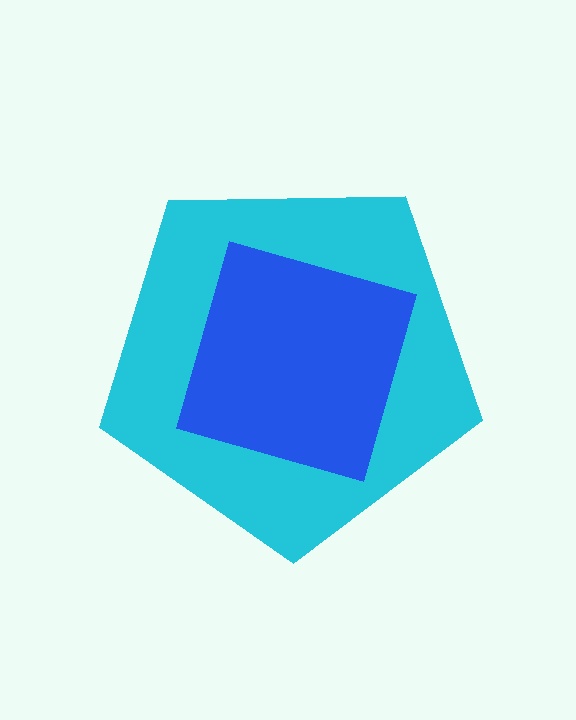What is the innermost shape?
The blue square.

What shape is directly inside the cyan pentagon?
The blue square.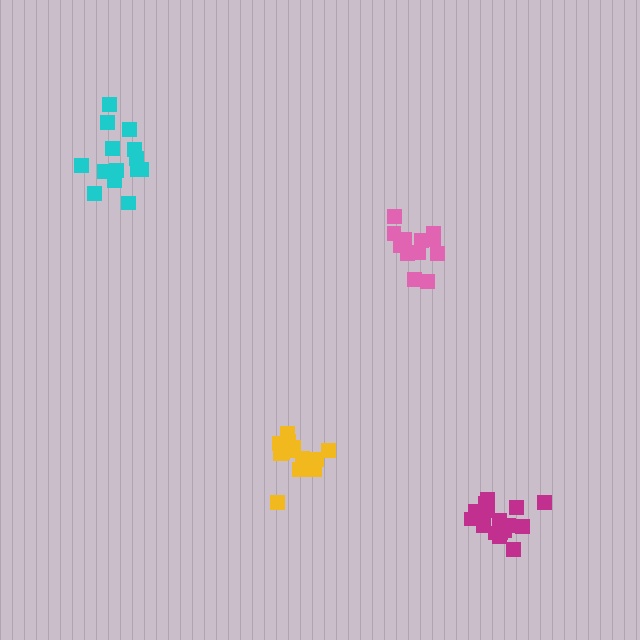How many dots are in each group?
Group 1: 14 dots, Group 2: 16 dots, Group 3: 14 dots, Group 4: 12 dots (56 total).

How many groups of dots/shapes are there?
There are 4 groups.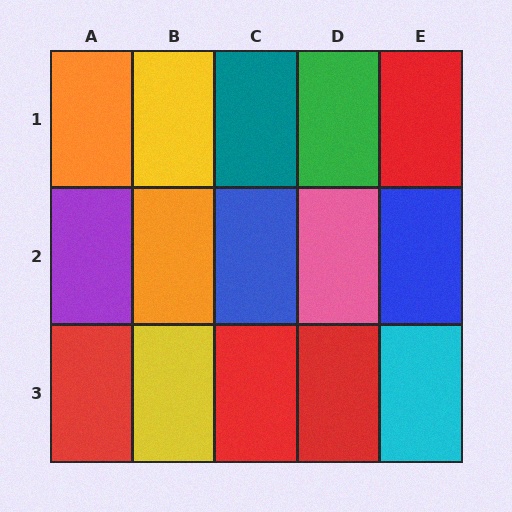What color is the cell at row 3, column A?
Red.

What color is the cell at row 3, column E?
Cyan.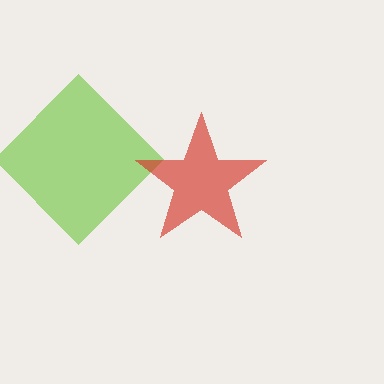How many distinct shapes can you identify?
There are 2 distinct shapes: a lime diamond, a red star.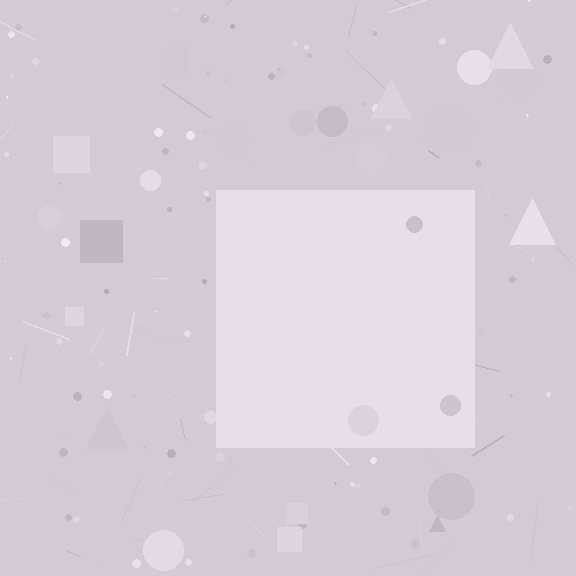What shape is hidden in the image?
A square is hidden in the image.